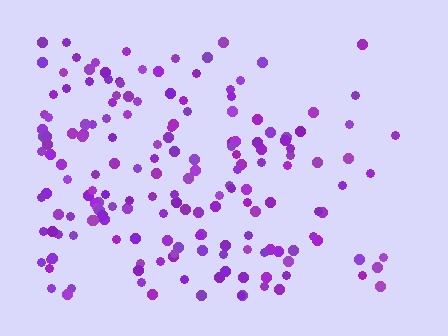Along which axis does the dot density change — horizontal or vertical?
Horizontal.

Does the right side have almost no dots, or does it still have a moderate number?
Still a moderate number, just noticeably fewer than the left.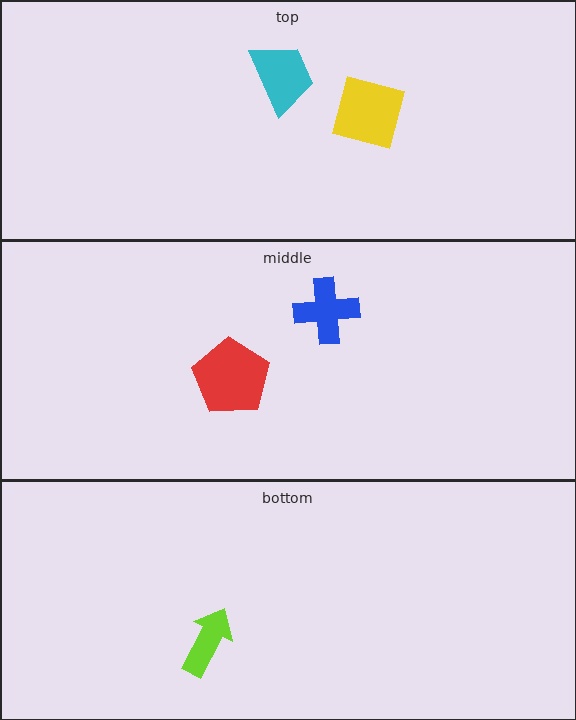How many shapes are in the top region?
2.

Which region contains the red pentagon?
The middle region.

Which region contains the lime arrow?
The bottom region.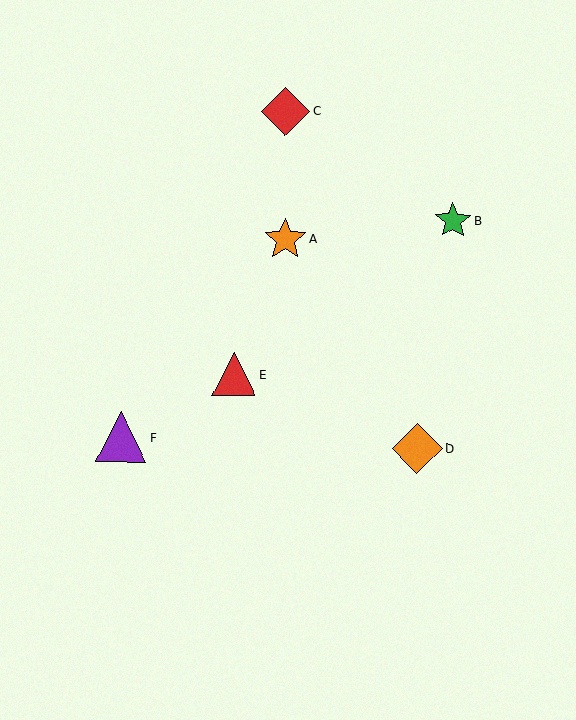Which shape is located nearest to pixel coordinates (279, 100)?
The red diamond (labeled C) at (286, 111) is nearest to that location.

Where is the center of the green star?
The center of the green star is at (453, 221).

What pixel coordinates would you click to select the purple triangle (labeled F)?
Click at (122, 437) to select the purple triangle F.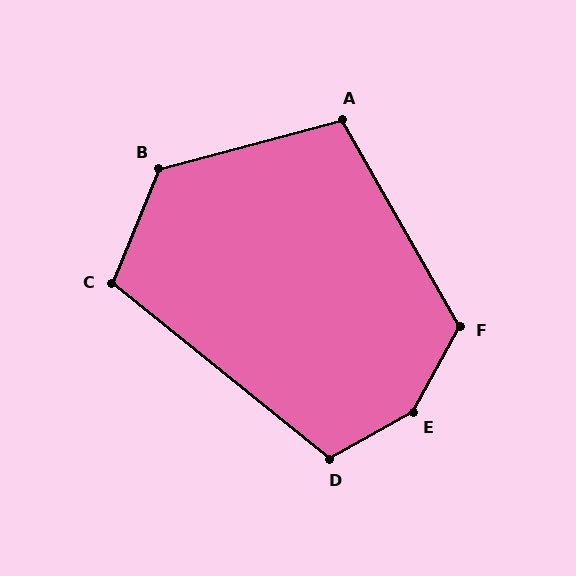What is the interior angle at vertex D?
Approximately 112 degrees (obtuse).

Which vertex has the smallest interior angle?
A, at approximately 105 degrees.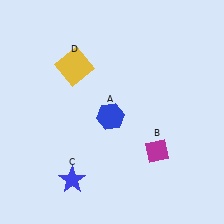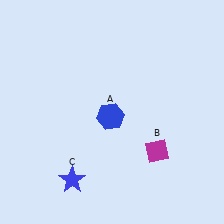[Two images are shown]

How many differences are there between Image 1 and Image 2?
There is 1 difference between the two images.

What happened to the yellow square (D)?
The yellow square (D) was removed in Image 2. It was in the top-left area of Image 1.